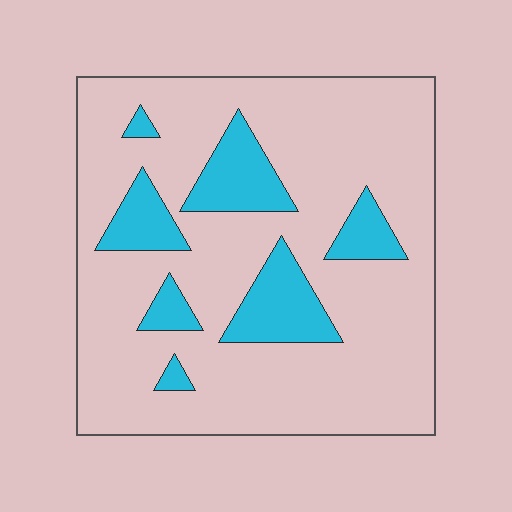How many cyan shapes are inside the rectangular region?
7.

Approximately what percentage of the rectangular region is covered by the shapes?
Approximately 20%.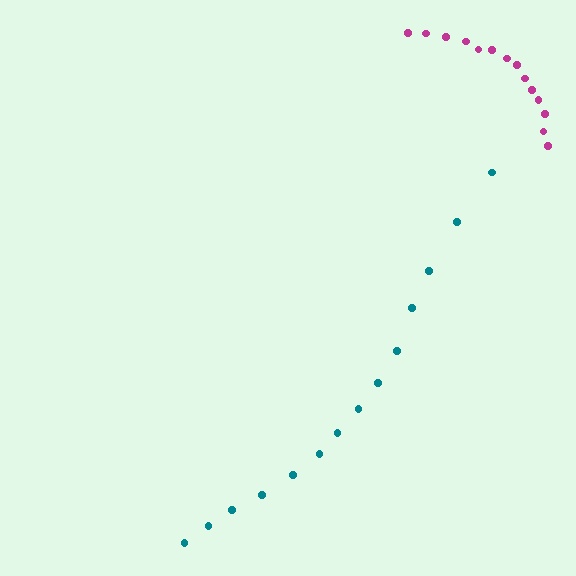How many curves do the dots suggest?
There are 2 distinct paths.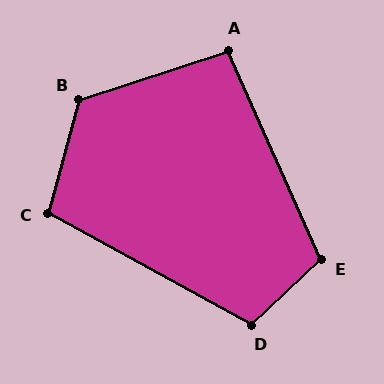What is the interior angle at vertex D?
Approximately 108 degrees (obtuse).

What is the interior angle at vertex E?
Approximately 109 degrees (obtuse).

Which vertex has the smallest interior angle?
A, at approximately 96 degrees.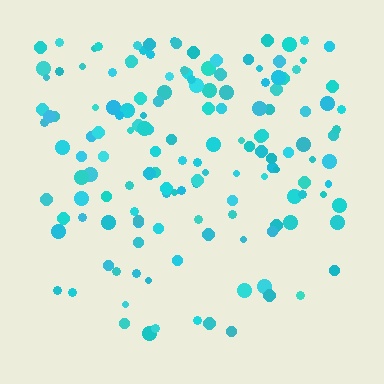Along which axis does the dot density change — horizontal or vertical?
Vertical.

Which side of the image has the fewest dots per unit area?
The bottom.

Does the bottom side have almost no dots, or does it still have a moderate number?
Still a moderate number, just noticeably fewer than the top.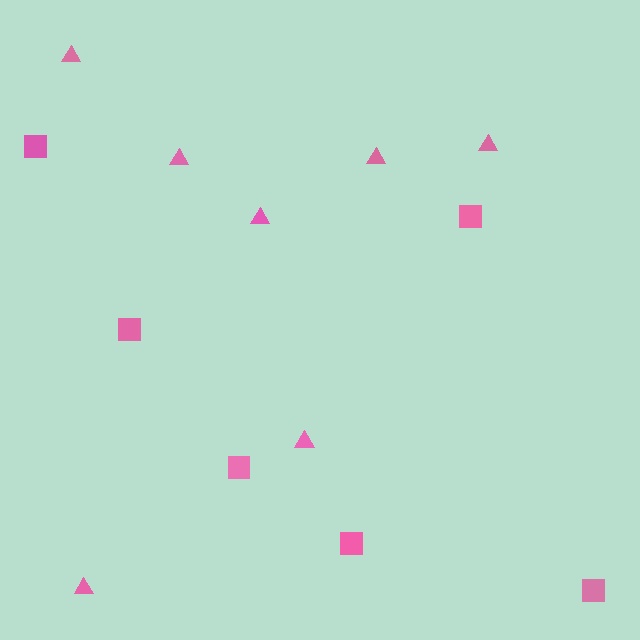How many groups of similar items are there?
There are 2 groups: one group of triangles (7) and one group of squares (6).